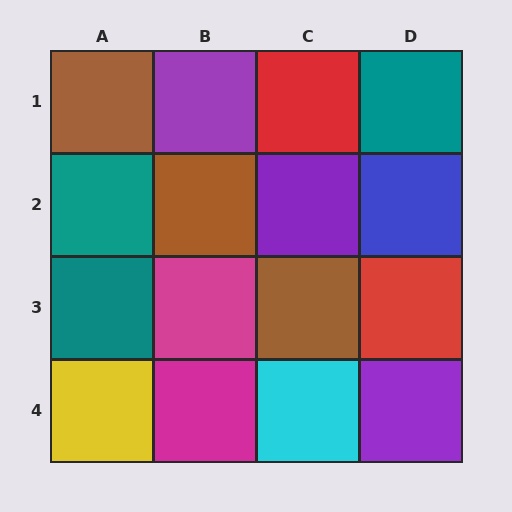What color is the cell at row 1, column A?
Brown.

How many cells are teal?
3 cells are teal.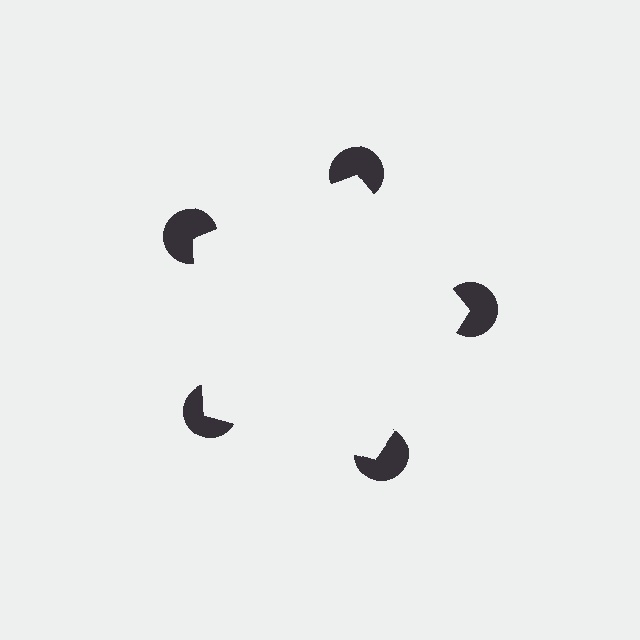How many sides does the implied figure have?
5 sides.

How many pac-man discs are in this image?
There are 5 — one at each vertex of the illusory pentagon.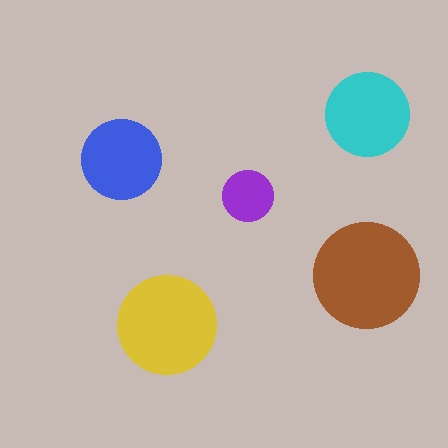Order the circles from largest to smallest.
the brown one, the yellow one, the cyan one, the blue one, the purple one.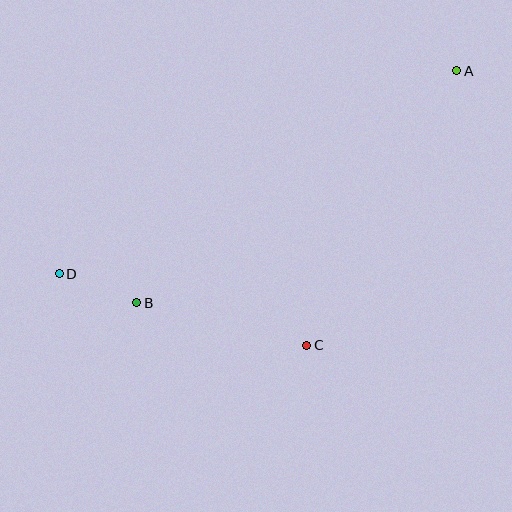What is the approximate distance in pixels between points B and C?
The distance between B and C is approximately 175 pixels.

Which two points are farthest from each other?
Points A and D are farthest from each other.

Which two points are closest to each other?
Points B and D are closest to each other.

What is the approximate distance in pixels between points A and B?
The distance between A and B is approximately 395 pixels.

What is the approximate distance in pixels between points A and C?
The distance between A and C is approximately 313 pixels.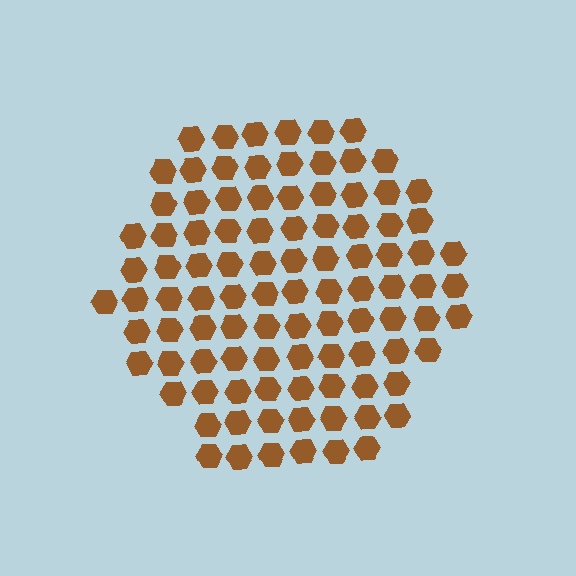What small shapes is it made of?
It is made of small hexagons.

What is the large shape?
The large shape is a hexagon.